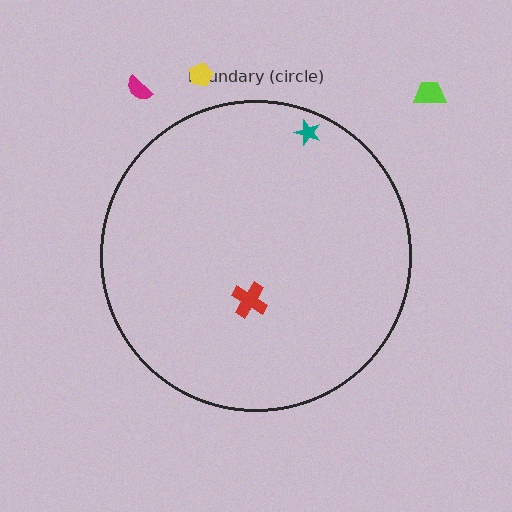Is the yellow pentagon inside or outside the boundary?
Outside.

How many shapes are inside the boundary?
2 inside, 3 outside.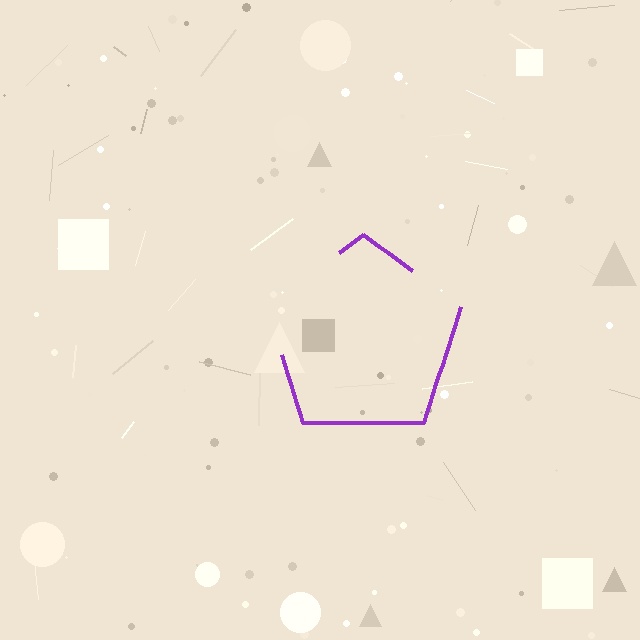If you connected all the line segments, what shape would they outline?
They would outline a pentagon.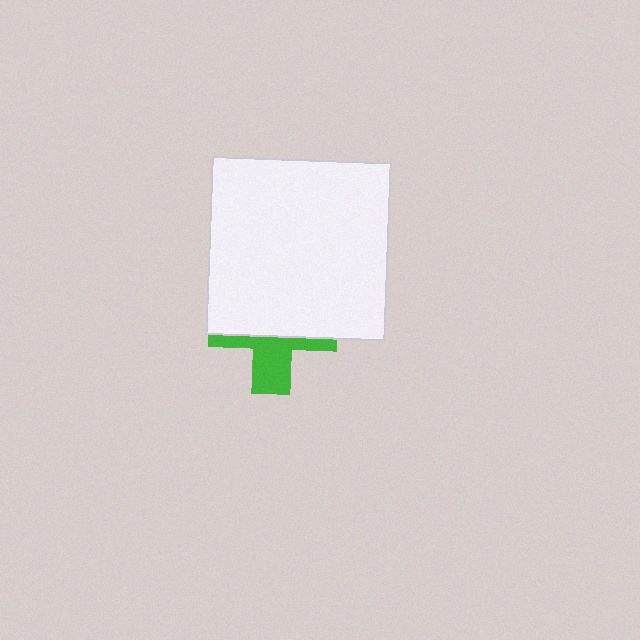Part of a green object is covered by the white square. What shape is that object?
It is a cross.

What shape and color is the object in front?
The object in front is a white square.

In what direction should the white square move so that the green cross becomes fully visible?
The white square should move up. That is the shortest direction to clear the overlap and leave the green cross fully visible.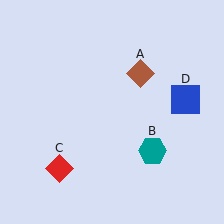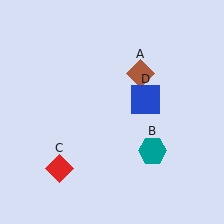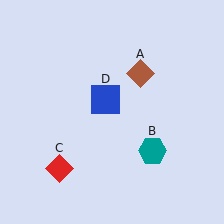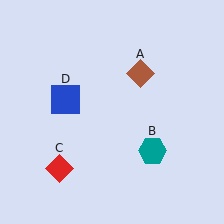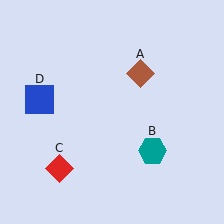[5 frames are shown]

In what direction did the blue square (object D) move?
The blue square (object D) moved left.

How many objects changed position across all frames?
1 object changed position: blue square (object D).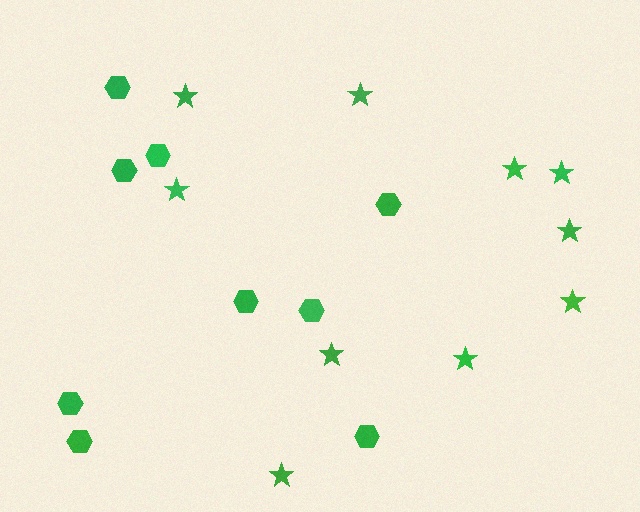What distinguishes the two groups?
There are 2 groups: one group of hexagons (9) and one group of stars (10).